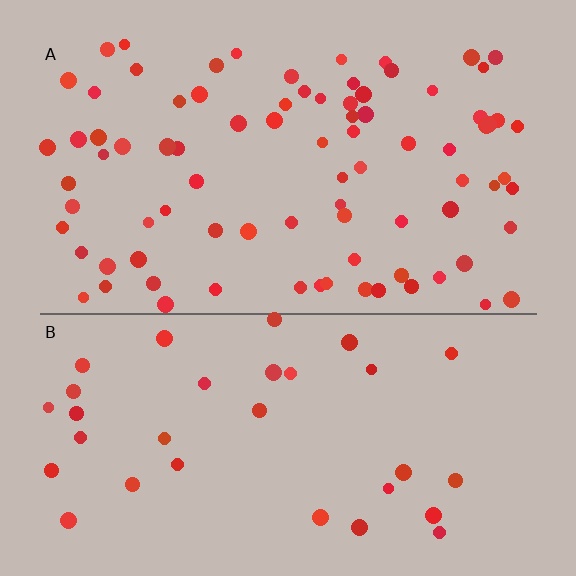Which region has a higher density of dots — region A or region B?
A (the top).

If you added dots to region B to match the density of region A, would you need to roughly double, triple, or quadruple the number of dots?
Approximately triple.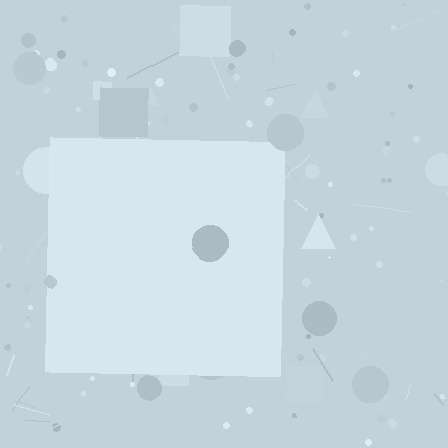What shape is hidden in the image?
A square is hidden in the image.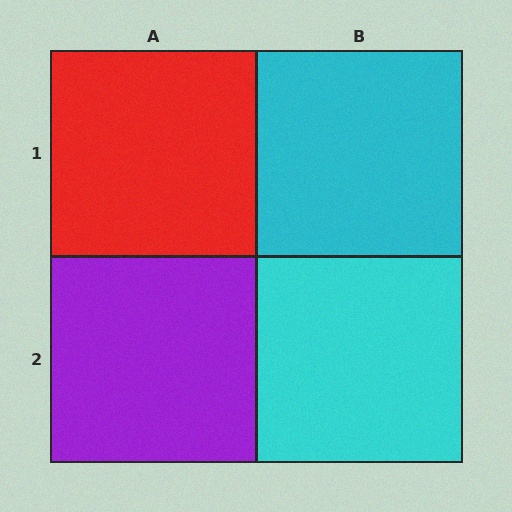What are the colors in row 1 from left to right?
Red, cyan.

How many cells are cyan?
2 cells are cyan.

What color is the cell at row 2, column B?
Cyan.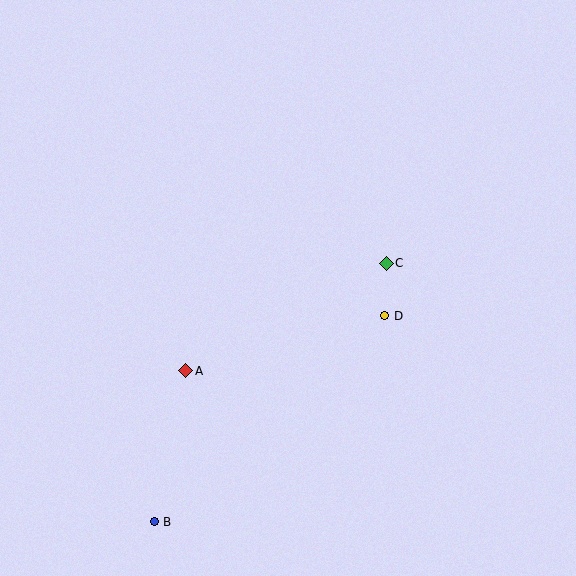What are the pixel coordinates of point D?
Point D is at (385, 316).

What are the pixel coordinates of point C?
Point C is at (386, 264).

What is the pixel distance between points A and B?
The distance between A and B is 154 pixels.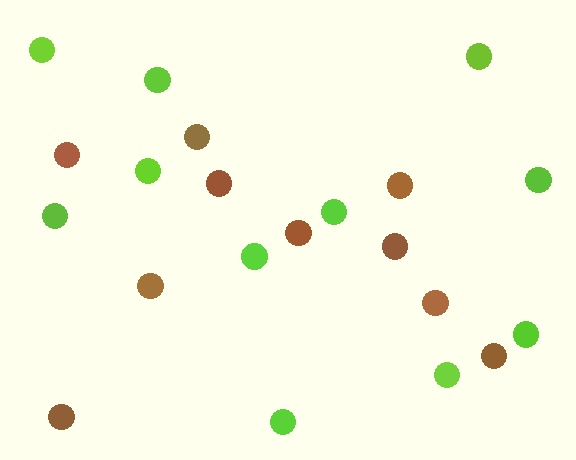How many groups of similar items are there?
There are 2 groups: one group of lime circles (11) and one group of brown circles (10).